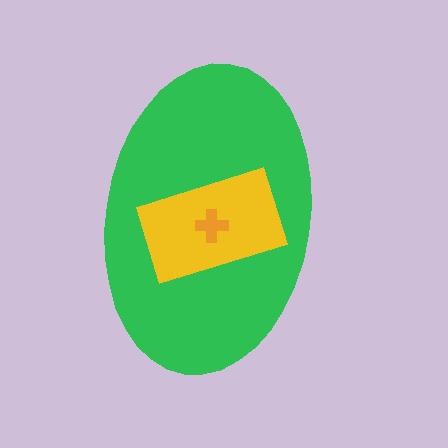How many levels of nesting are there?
3.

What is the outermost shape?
The green ellipse.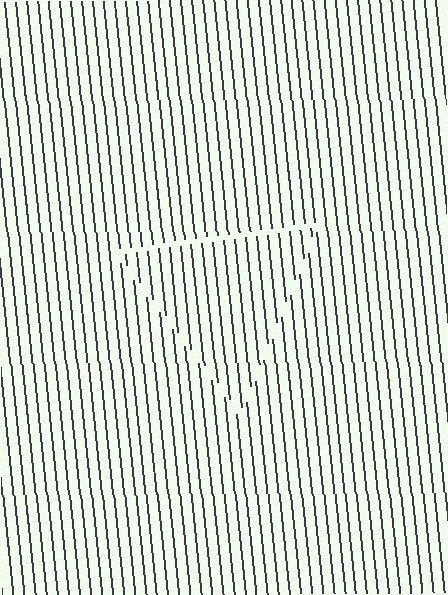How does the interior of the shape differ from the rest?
The interior of the shape contains the same grating, shifted by half a period — the contour is defined by the phase discontinuity where line-ends from the inner and outer gratings abut.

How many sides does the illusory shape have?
3 sides — the line-ends trace a triangle.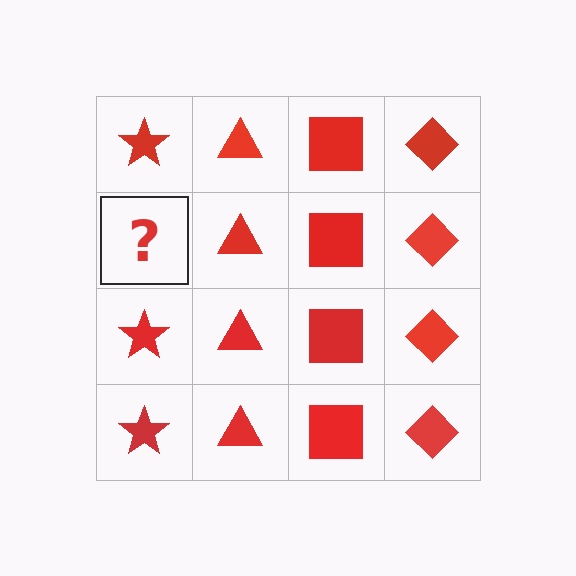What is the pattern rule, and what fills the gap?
The rule is that each column has a consistent shape. The gap should be filled with a red star.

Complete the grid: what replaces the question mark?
The question mark should be replaced with a red star.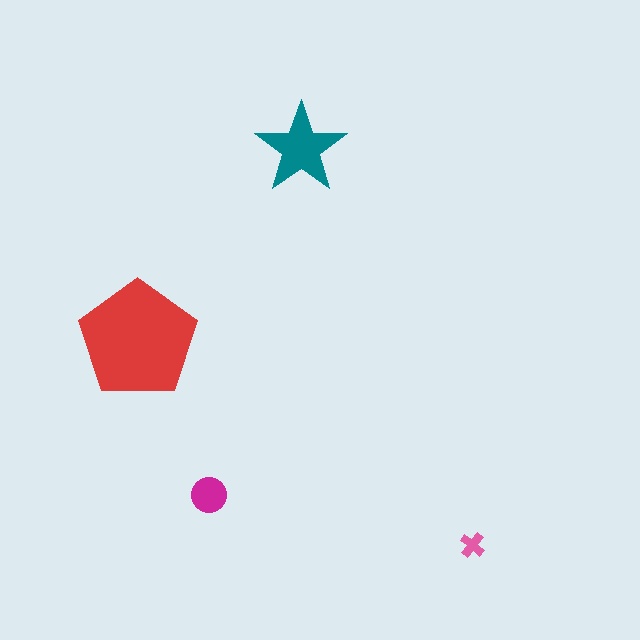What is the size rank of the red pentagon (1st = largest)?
1st.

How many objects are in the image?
There are 4 objects in the image.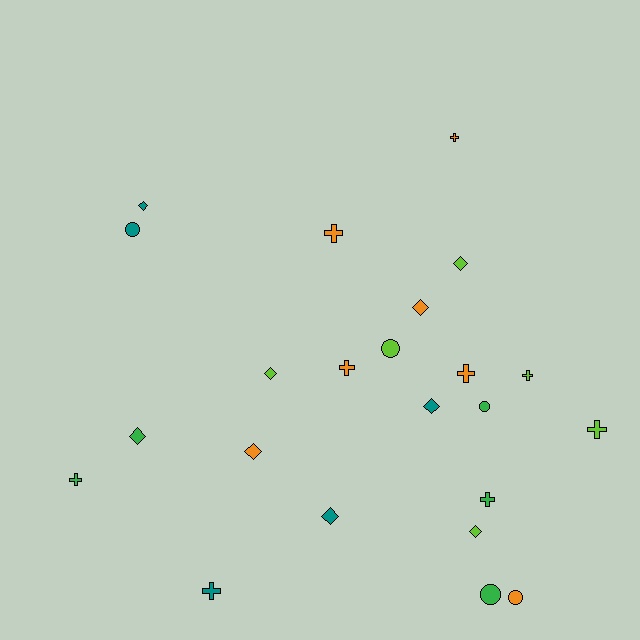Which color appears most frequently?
Orange, with 7 objects.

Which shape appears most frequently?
Cross, with 9 objects.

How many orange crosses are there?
There are 4 orange crosses.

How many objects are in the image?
There are 23 objects.